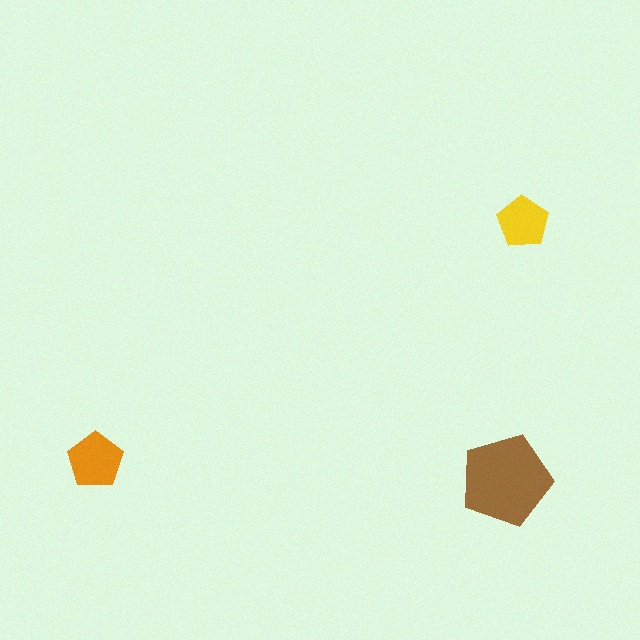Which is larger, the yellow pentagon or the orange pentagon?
The orange one.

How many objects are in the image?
There are 3 objects in the image.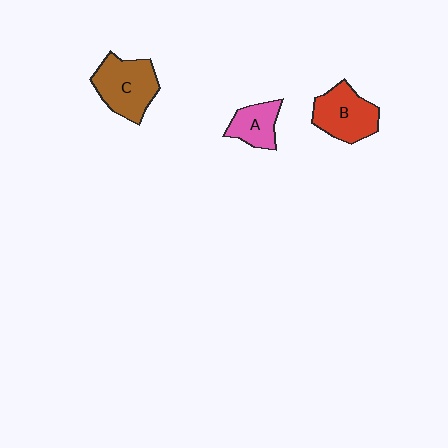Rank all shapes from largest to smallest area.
From largest to smallest: C (brown), B (red), A (pink).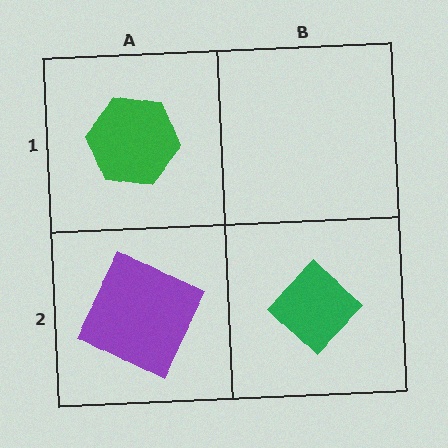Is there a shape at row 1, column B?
No, that cell is empty.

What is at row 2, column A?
A purple square.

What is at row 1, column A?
A green hexagon.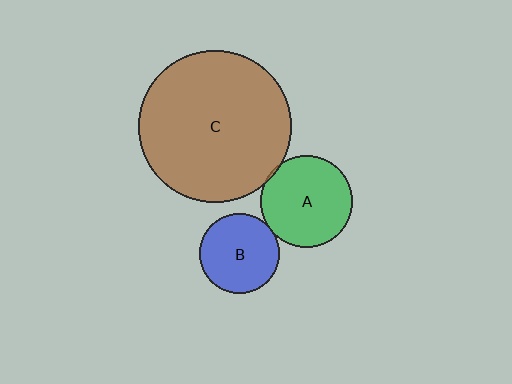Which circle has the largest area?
Circle C (brown).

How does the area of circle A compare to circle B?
Approximately 1.3 times.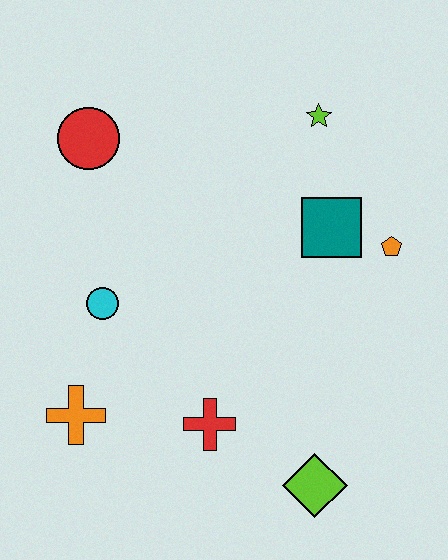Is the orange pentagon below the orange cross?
No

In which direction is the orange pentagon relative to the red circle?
The orange pentagon is to the right of the red circle.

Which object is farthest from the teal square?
The orange cross is farthest from the teal square.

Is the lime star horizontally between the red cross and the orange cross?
No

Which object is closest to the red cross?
The lime diamond is closest to the red cross.